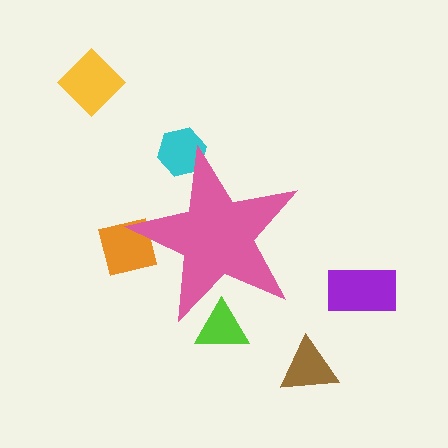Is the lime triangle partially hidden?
Yes, the lime triangle is partially hidden behind the pink star.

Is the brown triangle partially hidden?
No, the brown triangle is fully visible.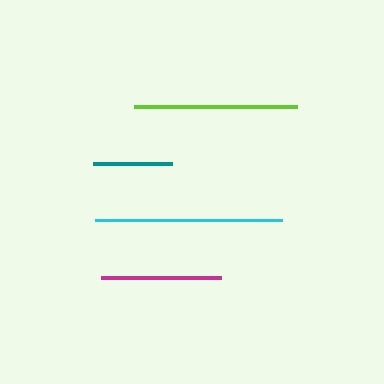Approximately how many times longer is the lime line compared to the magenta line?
The lime line is approximately 1.4 times the length of the magenta line.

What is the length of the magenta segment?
The magenta segment is approximately 120 pixels long.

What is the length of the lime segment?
The lime segment is approximately 163 pixels long.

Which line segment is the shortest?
The teal line is the shortest at approximately 79 pixels.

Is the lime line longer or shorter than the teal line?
The lime line is longer than the teal line.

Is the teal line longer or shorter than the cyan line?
The cyan line is longer than the teal line.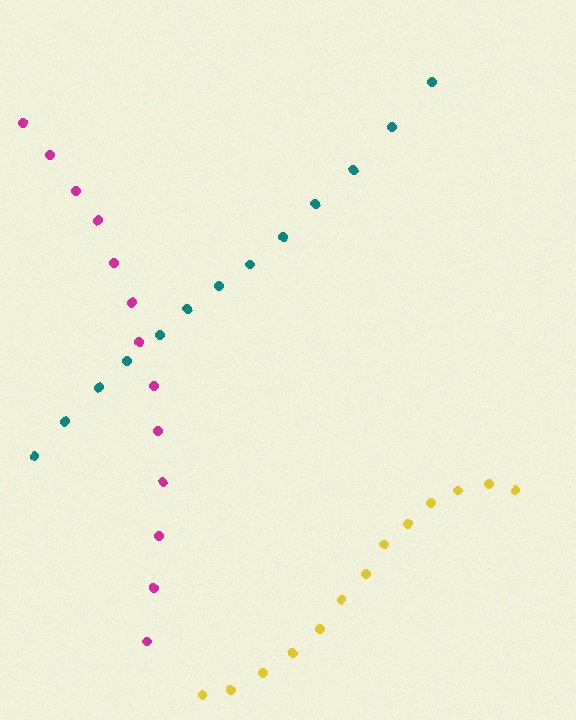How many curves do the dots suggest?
There are 3 distinct paths.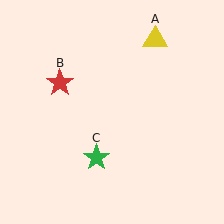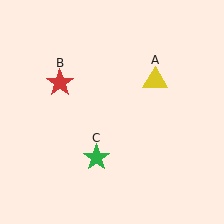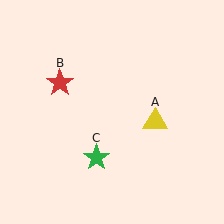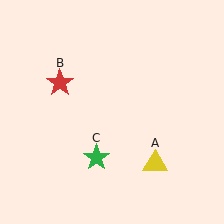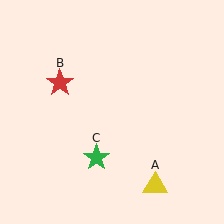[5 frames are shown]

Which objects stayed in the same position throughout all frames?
Red star (object B) and green star (object C) remained stationary.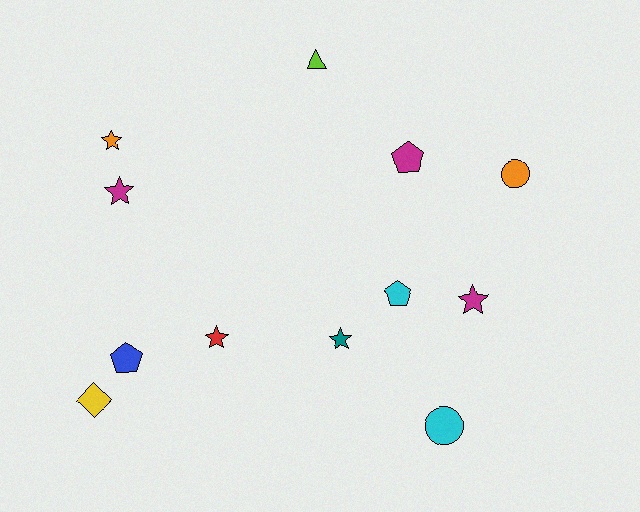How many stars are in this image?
There are 5 stars.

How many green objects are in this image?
There are no green objects.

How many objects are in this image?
There are 12 objects.